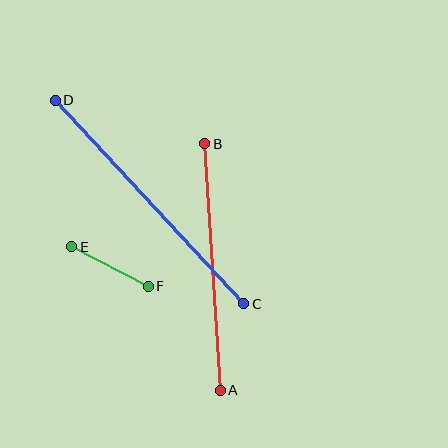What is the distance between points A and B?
The distance is approximately 247 pixels.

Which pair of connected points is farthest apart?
Points C and D are farthest apart.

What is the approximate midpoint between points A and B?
The midpoint is at approximately (212, 267) pixels.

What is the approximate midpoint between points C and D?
The midpoint is at approximately (150, 202) pixels.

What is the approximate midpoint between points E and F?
The midpoint is at approximately (110, 266) pixels.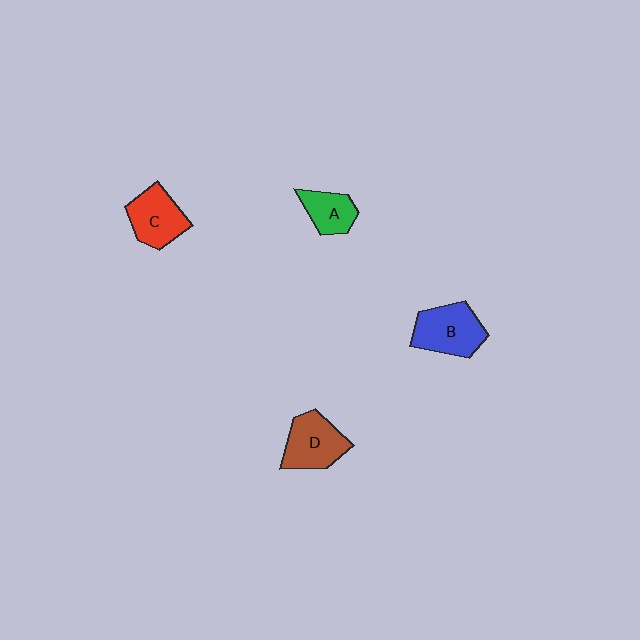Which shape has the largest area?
Shape B (blue).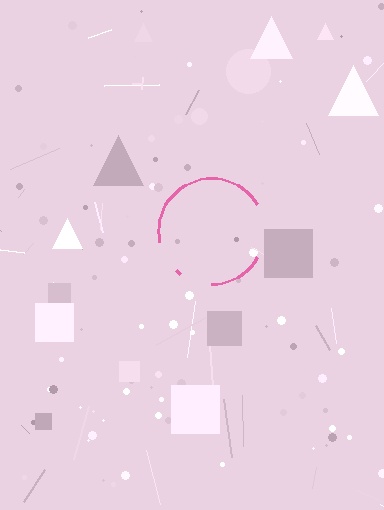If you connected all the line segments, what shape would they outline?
They would outline a circle.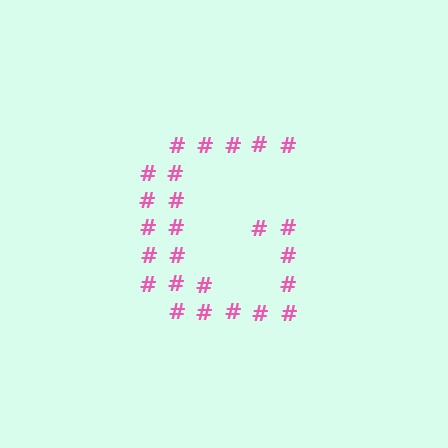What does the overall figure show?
The overall figure shows the letter G.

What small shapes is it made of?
It is made of small hash symbols.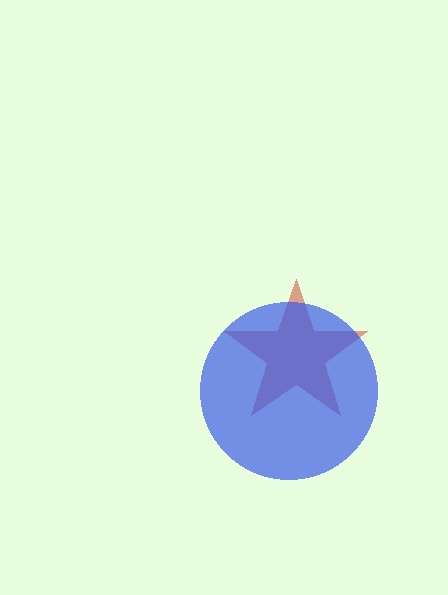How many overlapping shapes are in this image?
There are 2 overlapping shapes in the image.